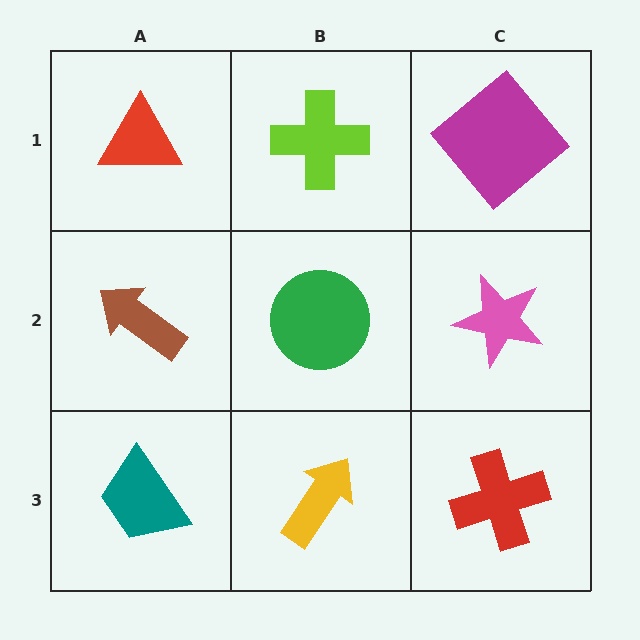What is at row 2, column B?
A green circle.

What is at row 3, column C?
A red cross.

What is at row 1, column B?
A lime cross.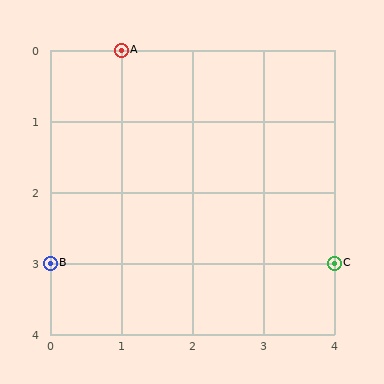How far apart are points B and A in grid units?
Points B and A are 1 column and 3 rows apart (about 3.2 grid units diagonally).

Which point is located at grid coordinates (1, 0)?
Point A is at (1, 0).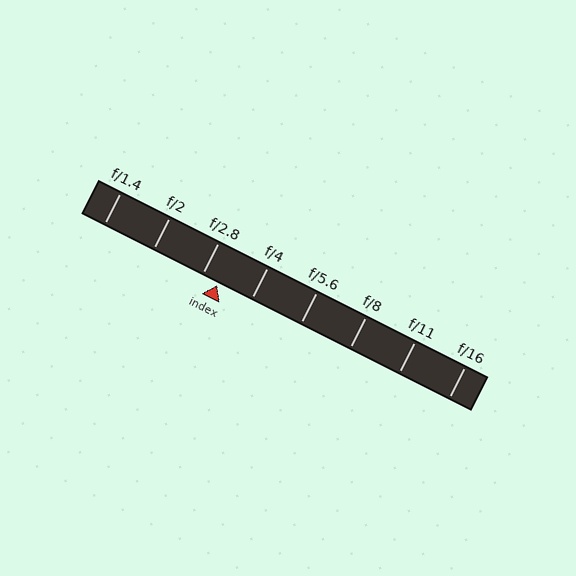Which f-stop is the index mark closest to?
The index mark is closest to f/2.8.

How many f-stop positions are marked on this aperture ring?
There are 8 f-stop positions marked.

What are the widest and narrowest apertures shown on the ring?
The widest aperture shown is f/1.4 and the narrowest is f/16.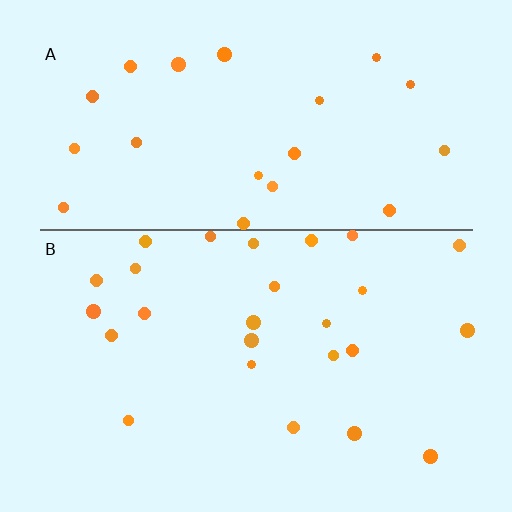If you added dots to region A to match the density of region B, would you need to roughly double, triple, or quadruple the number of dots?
Approximately double.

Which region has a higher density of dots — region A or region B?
B (the bottom).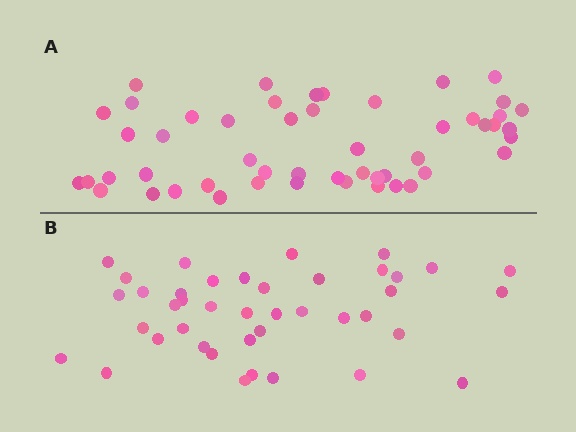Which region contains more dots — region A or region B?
Region A (the top region) has more dots.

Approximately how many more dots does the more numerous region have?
Region A has roughly 10 or so more dots than region B.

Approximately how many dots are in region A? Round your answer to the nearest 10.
About 50 dots. (The exact count is 51, which rounds to 50.)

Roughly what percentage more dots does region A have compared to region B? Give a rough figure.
About 25% more.